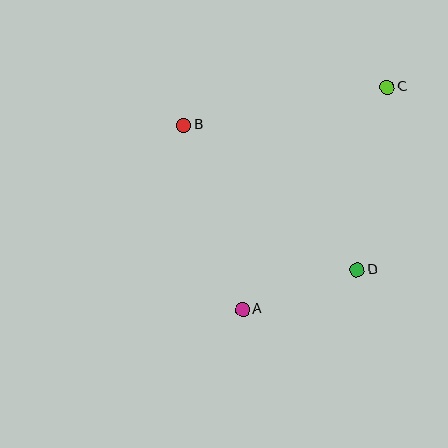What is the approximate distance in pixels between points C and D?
The distance between C and D is approximately 185 pixels.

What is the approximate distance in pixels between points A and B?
The distance between A and B is approximately 193 pixels.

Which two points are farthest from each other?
Points A and C are farthest from each other.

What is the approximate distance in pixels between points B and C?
The distance between B and C is approximately 207 pixels.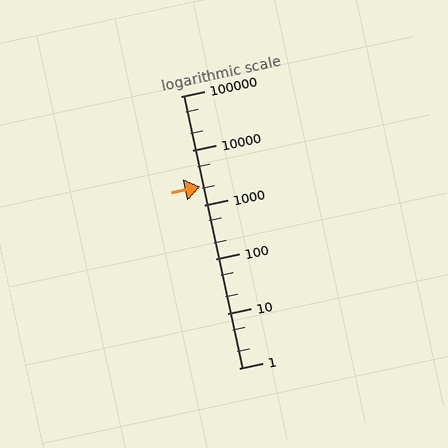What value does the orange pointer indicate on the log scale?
The pointer indicates approximately 2200.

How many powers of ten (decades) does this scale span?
The scale spans 5 decades, from 1 to 100000.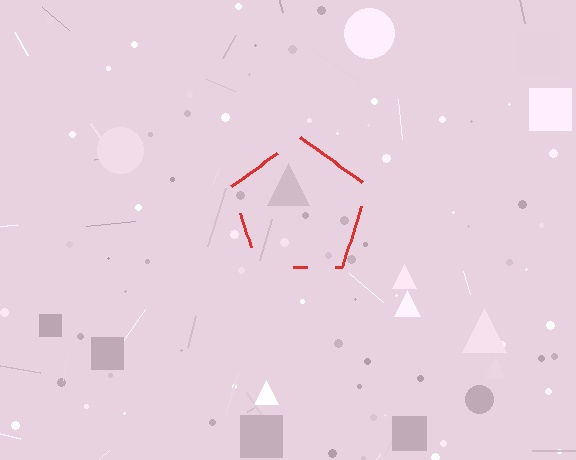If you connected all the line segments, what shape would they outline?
They would outline a pentagon.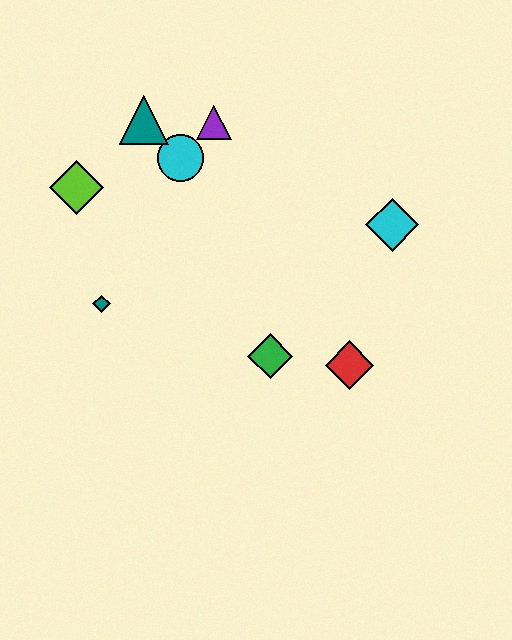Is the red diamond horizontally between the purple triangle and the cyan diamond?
Yes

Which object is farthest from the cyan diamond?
The lime diamond is farthest from the cyan diamond.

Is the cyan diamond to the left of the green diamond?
No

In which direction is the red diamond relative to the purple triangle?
The red diamond is below the purple triangle.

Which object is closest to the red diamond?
The green diamond is closest to the red diamond.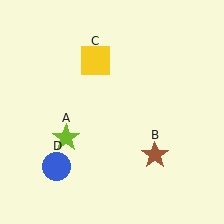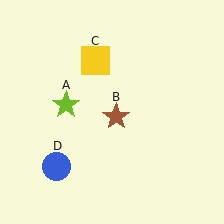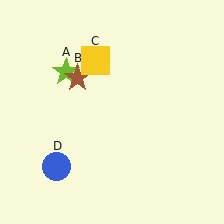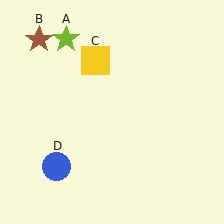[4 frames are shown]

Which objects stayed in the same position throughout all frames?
Yellow square (object C) and blue circle (object D) remained stationary.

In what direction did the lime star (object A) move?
The lime star (object A) moved up.